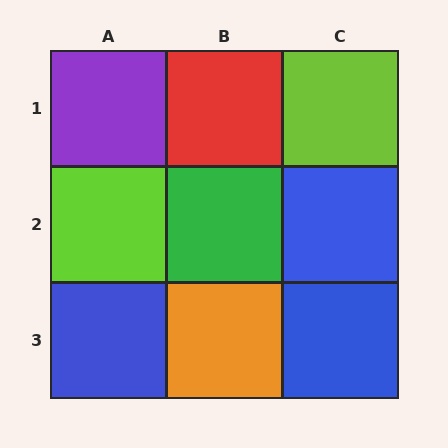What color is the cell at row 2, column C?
Blue.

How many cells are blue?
3 cells are blue.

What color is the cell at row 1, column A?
Purple.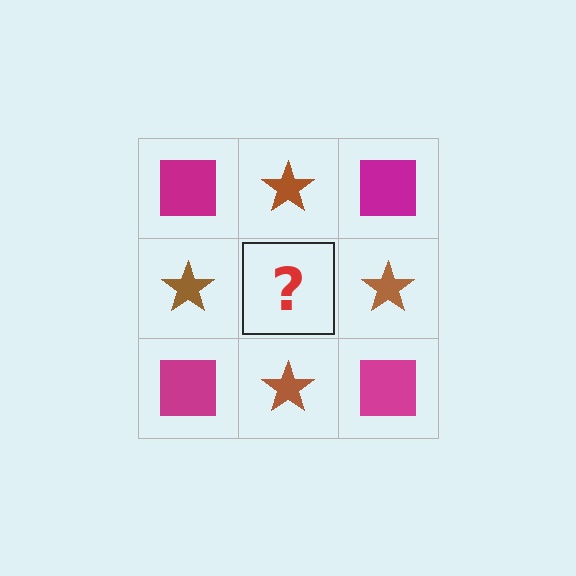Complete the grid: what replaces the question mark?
The question mark should be replaced with a magenta square.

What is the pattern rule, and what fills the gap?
The rule is that it alternates magenta square and brown star in a checkerboard pattern. The gap should be filled with a magenta square.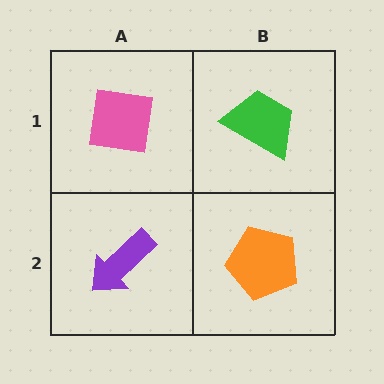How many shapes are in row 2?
2 shapes.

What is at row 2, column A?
A purple arrow.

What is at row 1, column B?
A green trapezoid.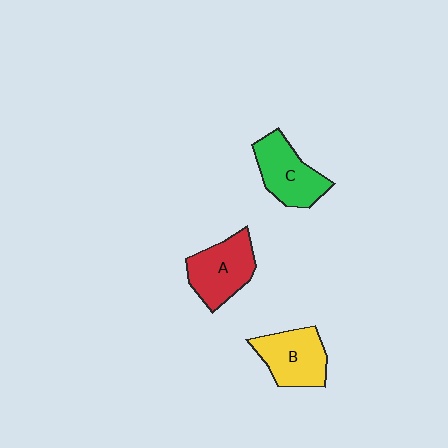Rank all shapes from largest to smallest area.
From largest to smallest: A (red), C (green), B (yellow).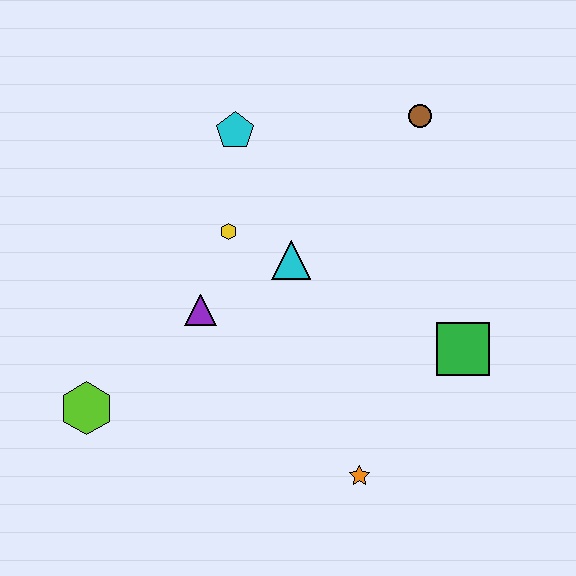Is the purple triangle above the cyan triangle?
No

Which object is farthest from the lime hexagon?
The brown circle is farthest from the lime hexagon.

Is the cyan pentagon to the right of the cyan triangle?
No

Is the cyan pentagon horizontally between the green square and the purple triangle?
Yes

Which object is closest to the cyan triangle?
The yellow hexagon is closest to the cyan triangle.